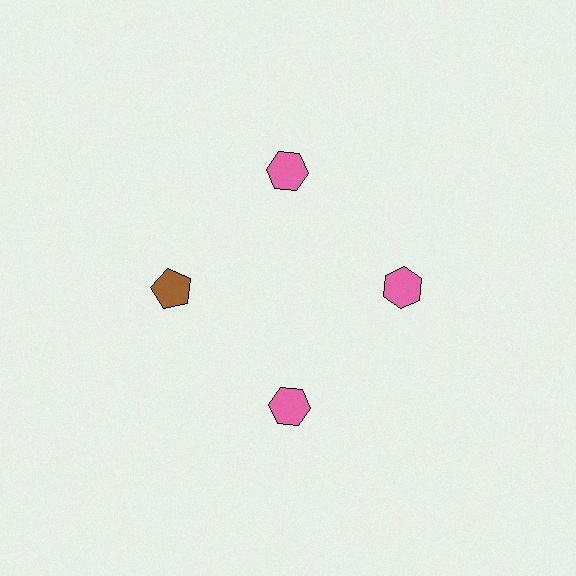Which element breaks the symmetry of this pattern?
The brown pentagon at roughly the 9 o'clock position breaks the symmetry. All other shapes are pink hexagons.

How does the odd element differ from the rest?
It differs in both color (brown instead of pink) and shape (pentagon instead of hexagon).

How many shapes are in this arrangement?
There are 4 shapes arranged in a ring pattern.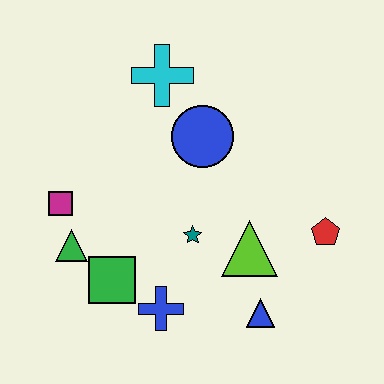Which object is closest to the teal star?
The lime triangle is closest to the teal star.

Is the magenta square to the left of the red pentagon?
Yes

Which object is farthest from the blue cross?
The cyan cross is farthest from the blue cross.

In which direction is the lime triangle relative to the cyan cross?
The lime triangle is below the cyan cross.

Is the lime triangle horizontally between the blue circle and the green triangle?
No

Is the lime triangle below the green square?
No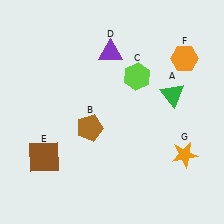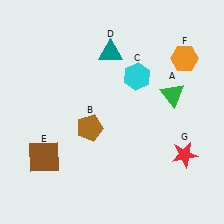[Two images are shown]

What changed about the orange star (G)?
In Image 1, G is orange. In Image 2, it changed to red.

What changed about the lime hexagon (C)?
In Image 1, C is lime. In Image 2, it changed to cyan.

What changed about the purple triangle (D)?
In Image 1, D is purple. In Image 2, it changed to teal.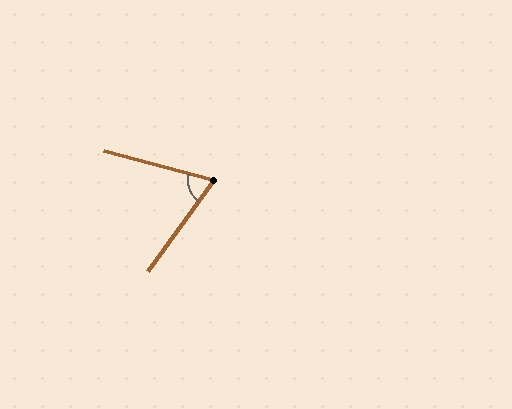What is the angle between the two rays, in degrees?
Approximately 69 degrees.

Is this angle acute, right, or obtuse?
It is acute.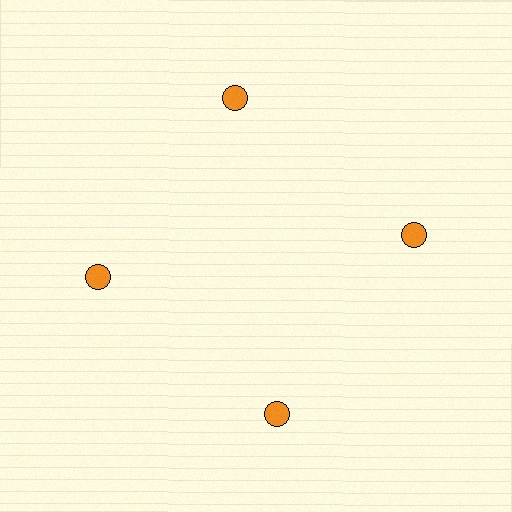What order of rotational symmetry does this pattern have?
This pattern has 4-fold rotational symmetry.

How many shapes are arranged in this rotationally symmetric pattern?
There are 4 shapes, arranged in 4 groups of 1.